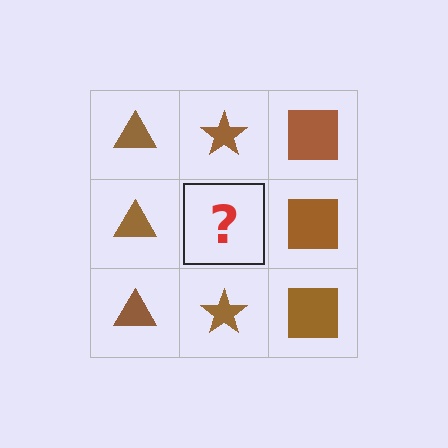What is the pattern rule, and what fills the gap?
The rule is that each column has a consistent shape. The gap should be filled with a brown star.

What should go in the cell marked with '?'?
The missing cell should contain a brown star.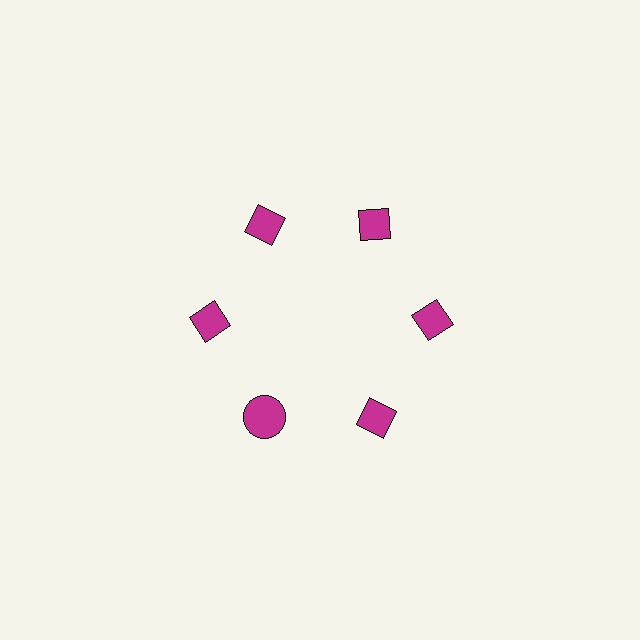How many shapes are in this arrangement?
There are 6 shapes arranged in a ring pattern.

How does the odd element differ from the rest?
It has a different shape: circle instead of diamond.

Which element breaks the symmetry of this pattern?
The magenta circle at roughly the 7 o'clock position breaks the symmetry. All other shapes are magenta diamonds.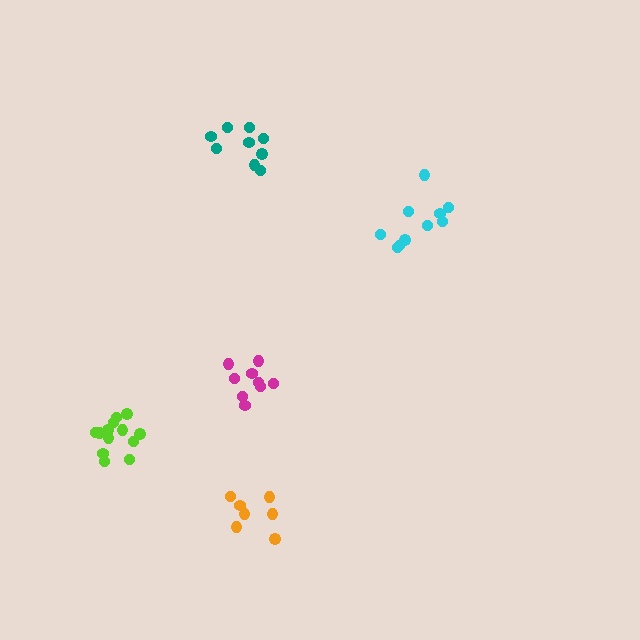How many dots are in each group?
Group 1: 9 dots, Group 2: 10 dots, Group 3: 13 dots, Group 4: 7 dots, Group 5: 9 dots (48 total).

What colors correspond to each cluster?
The clusters are colored: magenta, cyan, lime, orange, teal.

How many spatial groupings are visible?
There are 5 spatial groupings.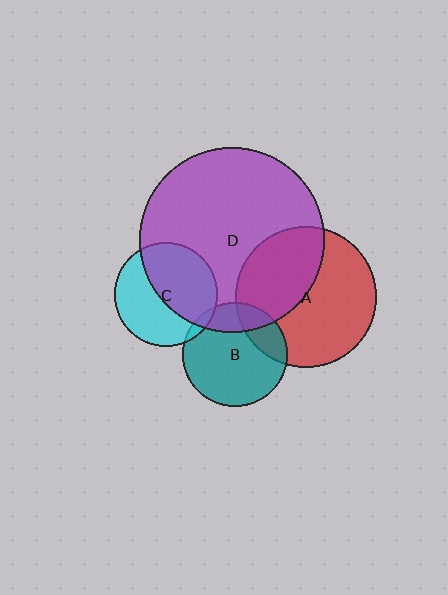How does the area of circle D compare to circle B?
Approximately 3.1 times.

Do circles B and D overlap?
Yes.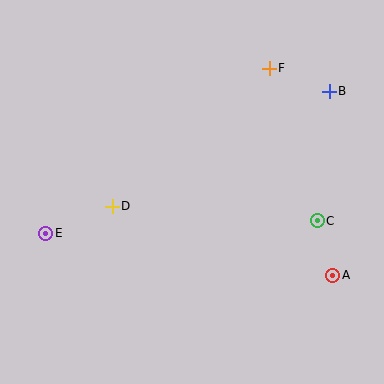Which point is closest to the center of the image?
Point D at (112, 206) is closest to the center.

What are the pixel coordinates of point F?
Point F is at (269, 68).